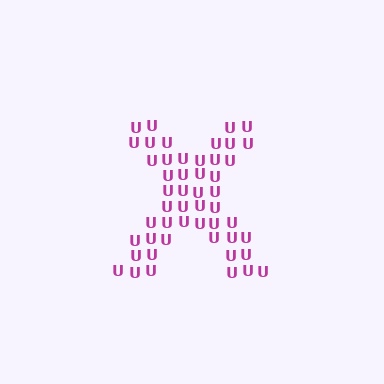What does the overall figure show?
The overall figure shows the letter X.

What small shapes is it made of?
It is made of small letter U's.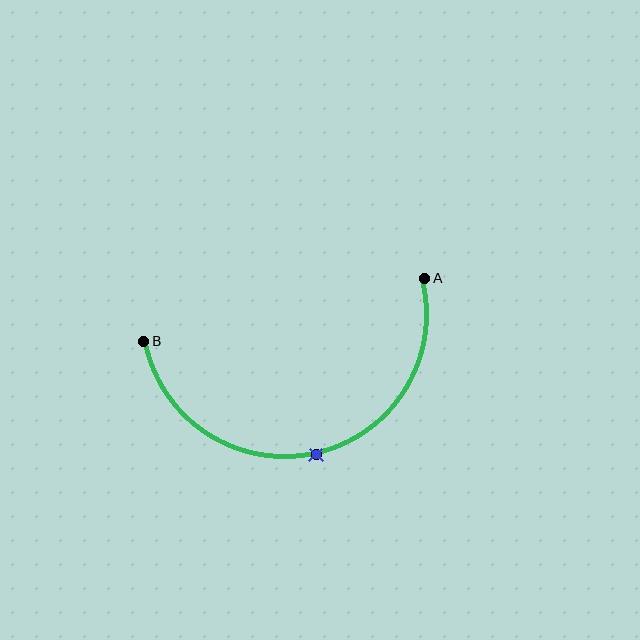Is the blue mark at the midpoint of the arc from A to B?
Yes. The blue mark lies on the arc at equal arc-length from both A and B — it is the arc midpoint.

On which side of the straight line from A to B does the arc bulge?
The arc bulges below the straight line connecting A and B.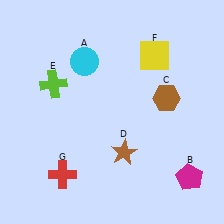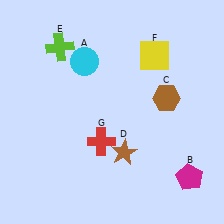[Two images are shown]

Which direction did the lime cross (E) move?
The lime cross (E) moved up.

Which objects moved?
The objects that moved are: the lime cross (E), the red cross (G).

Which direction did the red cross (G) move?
The red cross (G) moved right.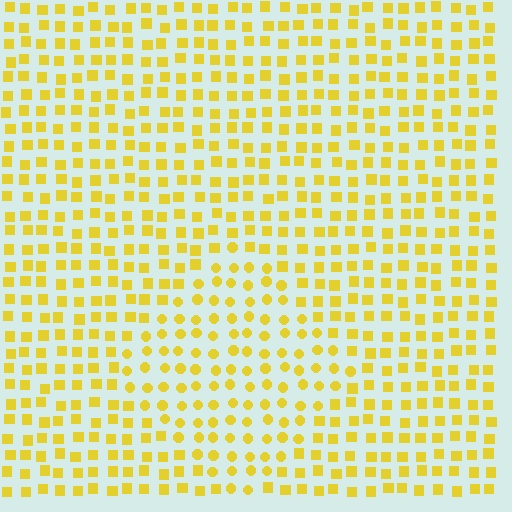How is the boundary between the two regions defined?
The boundary is defined by a change in element shape: circles inside vs. squares outside. All elements share the same color and spacing.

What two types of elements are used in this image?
The image uses circles inside the diamond region and squares outside it.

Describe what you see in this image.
The image is filled with small yellow elements arranged in a uniform grid. A diamond-shaped region contains circles, while the surrounding area contains squares. The boundary is defined purely by the change in element shape.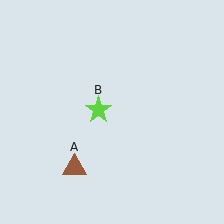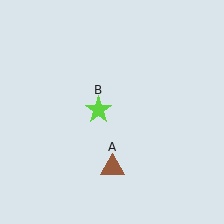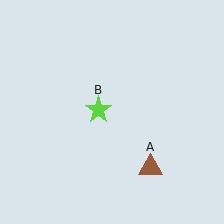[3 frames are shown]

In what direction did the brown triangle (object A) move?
The brown triangle (object A) moved right.